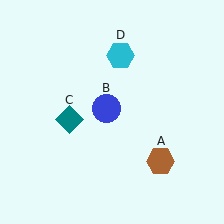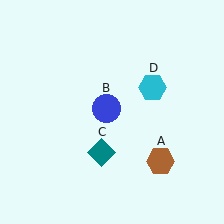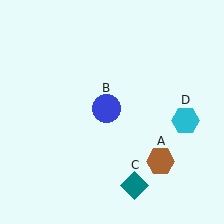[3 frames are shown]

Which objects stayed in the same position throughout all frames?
Brown hexagon (object A) and blue circle (object B) remained stationary.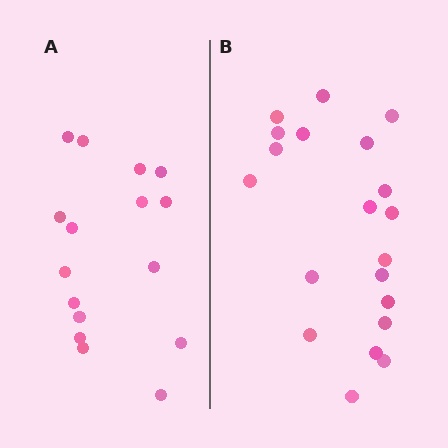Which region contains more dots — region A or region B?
Region B (the right region) has more dots.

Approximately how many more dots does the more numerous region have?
Region B has about 4 more dots than region A.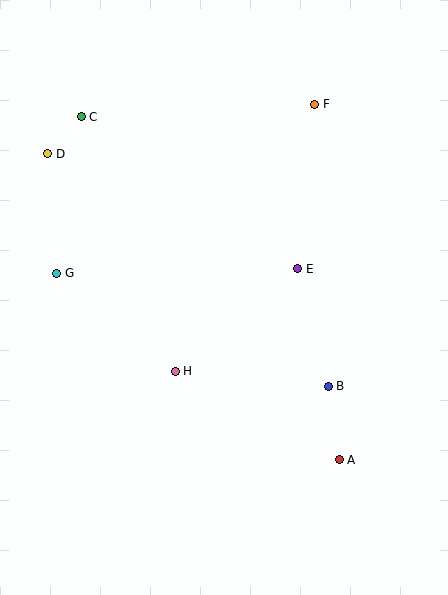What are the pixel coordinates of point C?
Point C is at (81, 117).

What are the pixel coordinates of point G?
Point G is at (57, 273).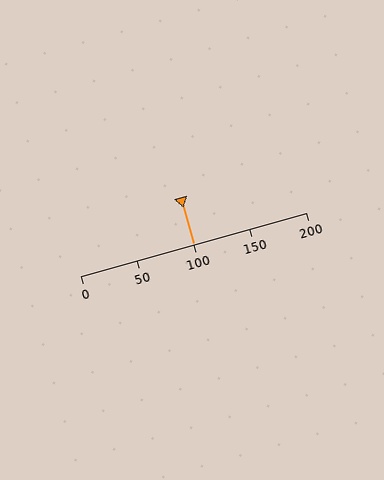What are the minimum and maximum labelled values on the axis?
The axis runs from 0 to 200.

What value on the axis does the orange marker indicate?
The marker indicates approximately 100.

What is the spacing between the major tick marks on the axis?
The major ticks are spaced 50 apart.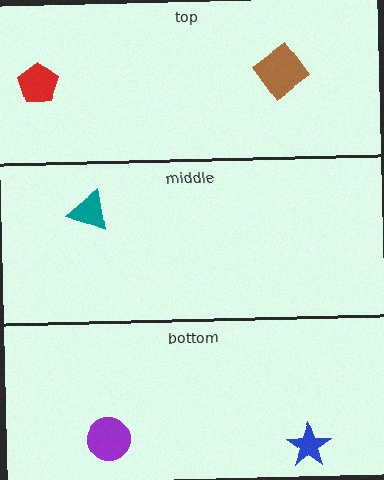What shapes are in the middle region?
The teal triangle.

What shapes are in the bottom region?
The purple circle, the blue star.